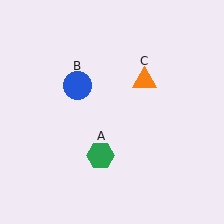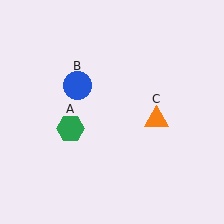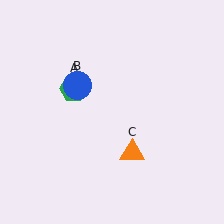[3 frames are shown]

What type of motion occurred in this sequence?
The green hexagon (object A), orange triangle (object C) rotated clockwise around the center of the scene.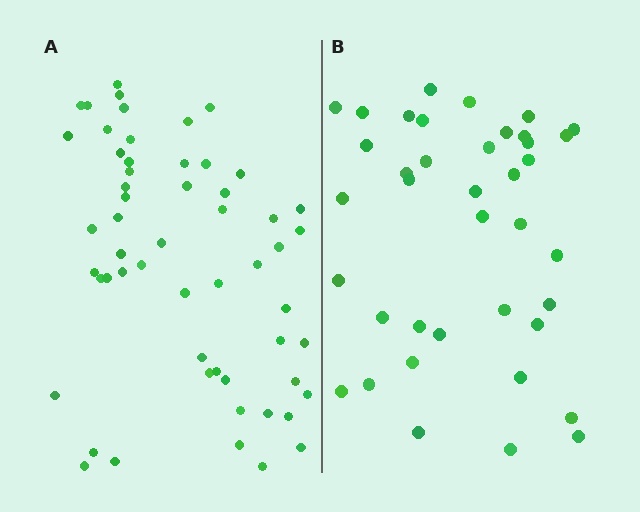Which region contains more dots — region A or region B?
Region A (the left region) has more dots.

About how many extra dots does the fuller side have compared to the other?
Region A has approximately 15 more dots than region B.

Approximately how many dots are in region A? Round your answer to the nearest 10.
About 60 dots. (The exact count is 56, which rounds to 60.)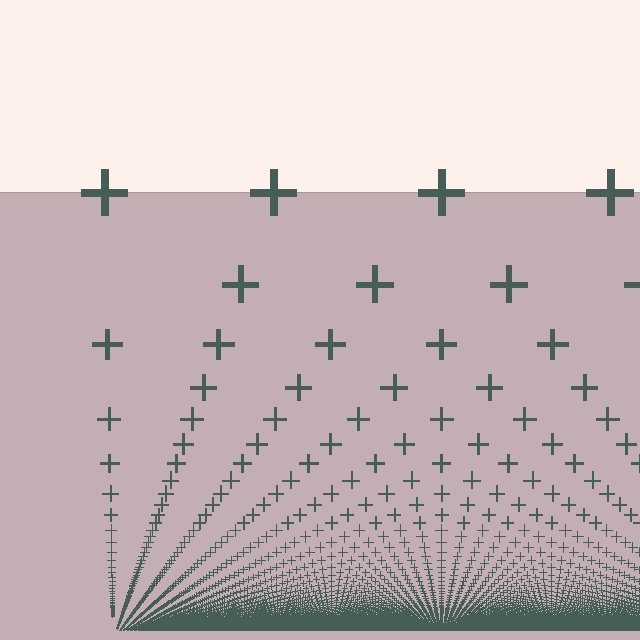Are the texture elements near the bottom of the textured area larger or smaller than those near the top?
Smaller. The gradient is inverted — elements near the bottom are smaller and denser.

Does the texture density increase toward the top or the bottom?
Density increases toward the bottom.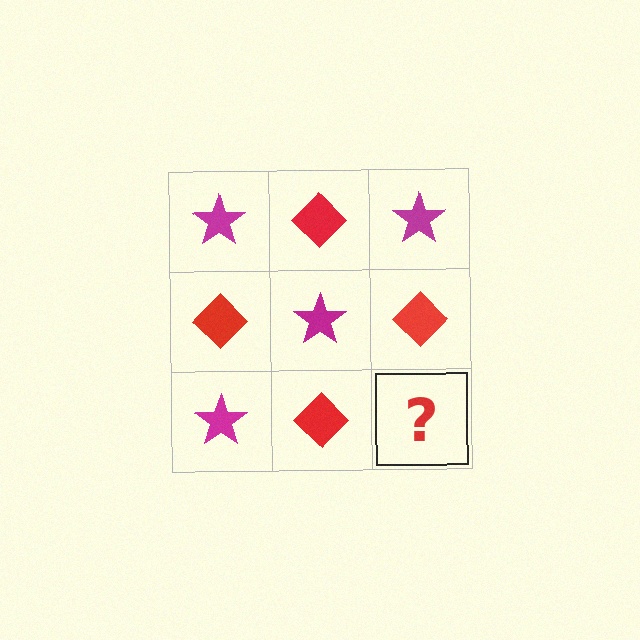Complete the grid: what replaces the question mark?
The question mark should be replaced with a magenta star.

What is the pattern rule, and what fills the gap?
The rule is that it alternates magenta star and red diamond in a checkerboard pattern. The gap should be filled with a magenta star.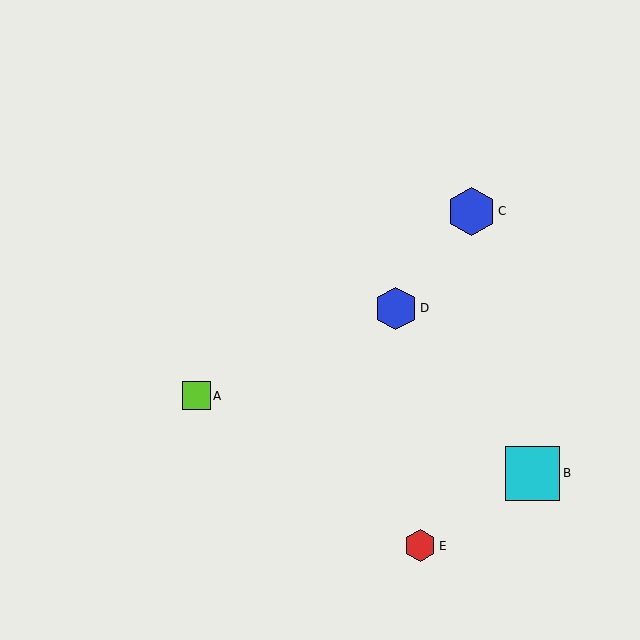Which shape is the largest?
The cyan square (labeled B) is the largest.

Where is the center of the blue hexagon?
The center of the blue hexagon is at (396, 308).